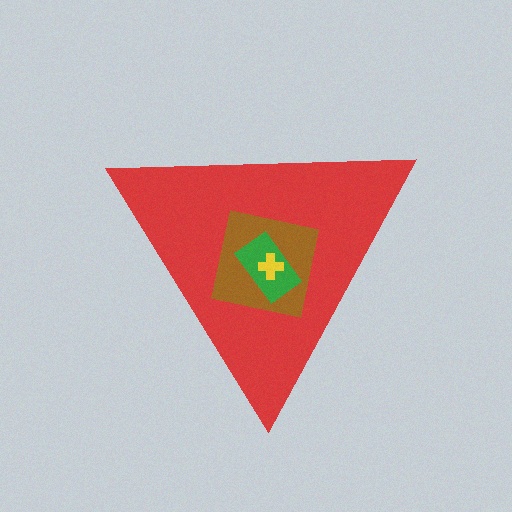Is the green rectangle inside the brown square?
Yes.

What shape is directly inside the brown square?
The green rectangle.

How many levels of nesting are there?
4.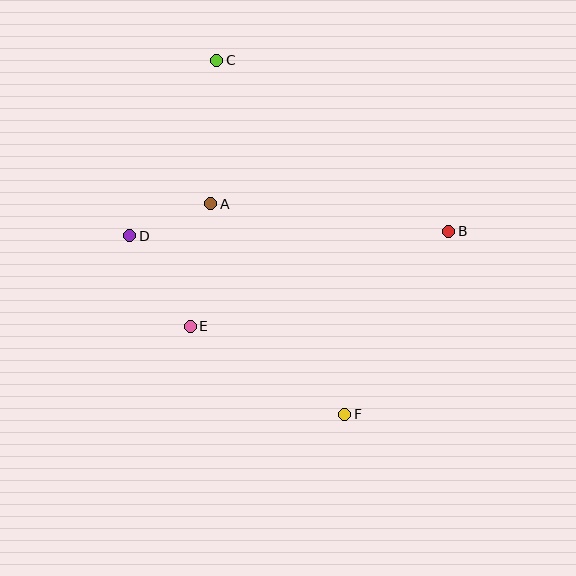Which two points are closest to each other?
Points A and D are closest to each other.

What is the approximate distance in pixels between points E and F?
The distance between E and F is approximately 178 pixels.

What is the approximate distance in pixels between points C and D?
The distance between C and D is approximately 196 pixels.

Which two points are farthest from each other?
Points C and F are farthest from each other.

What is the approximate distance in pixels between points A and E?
The distance between A and E is approximately 124 pixels.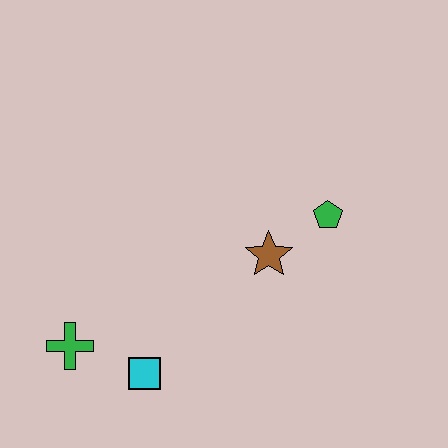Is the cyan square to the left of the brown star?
Yes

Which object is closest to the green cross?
The cyan square is closest to the green cross.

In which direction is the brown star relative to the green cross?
The brown star is to the right of the green cross.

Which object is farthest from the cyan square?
The green pentagon is farthest from the cyan square.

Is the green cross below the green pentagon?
Yes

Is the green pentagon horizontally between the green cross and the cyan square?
No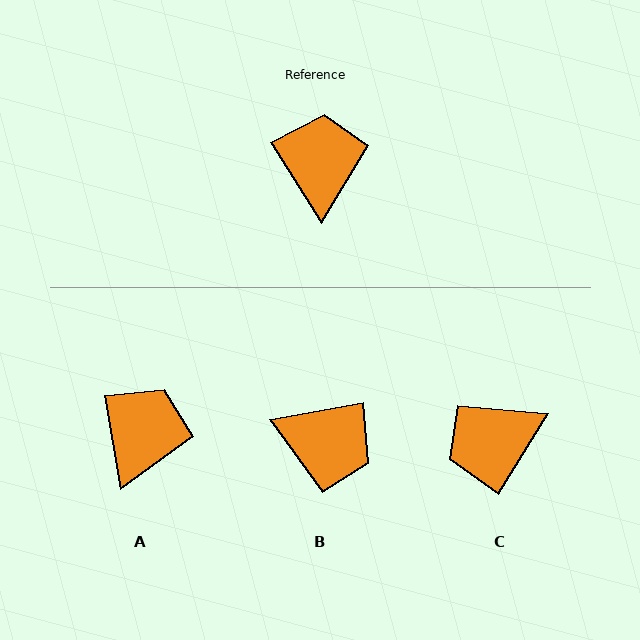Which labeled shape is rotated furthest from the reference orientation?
C, about 117 degrees away.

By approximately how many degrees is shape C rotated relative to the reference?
Approximately 117 degrees counter-clockwise.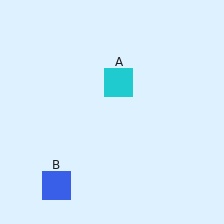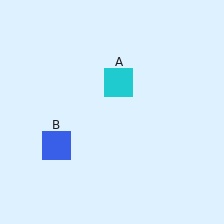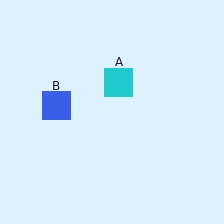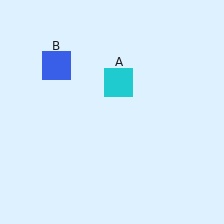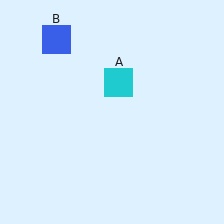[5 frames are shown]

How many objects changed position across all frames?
1 object changed position: blue square (object B).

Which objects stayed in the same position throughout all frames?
Cyan square (object A) remained stationary.